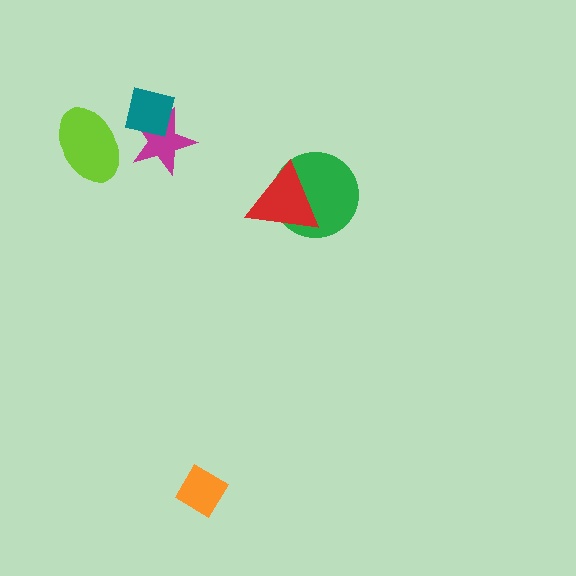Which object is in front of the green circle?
The red triangle is in front of the green circle.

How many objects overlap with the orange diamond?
0 objects overlap with the orange diamond.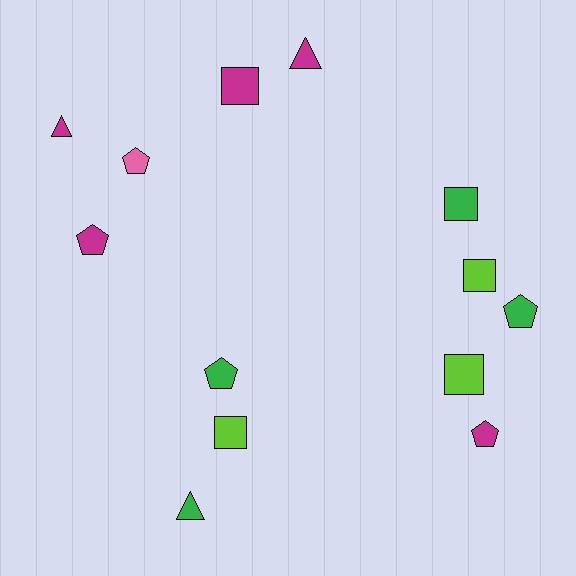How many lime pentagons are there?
There are no lime pentagons.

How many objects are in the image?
There are 13 objects.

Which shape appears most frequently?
Pentagon, with 5 objects.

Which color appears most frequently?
Magenta, with 5 objects.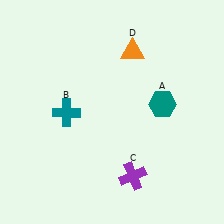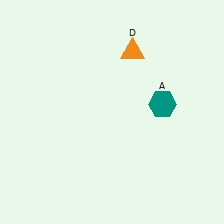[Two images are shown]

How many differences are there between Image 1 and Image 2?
There are 2 differences between the two images.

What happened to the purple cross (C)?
The purple cross (C) was removed in Image 2. It was in the bottom-right area of Image 1.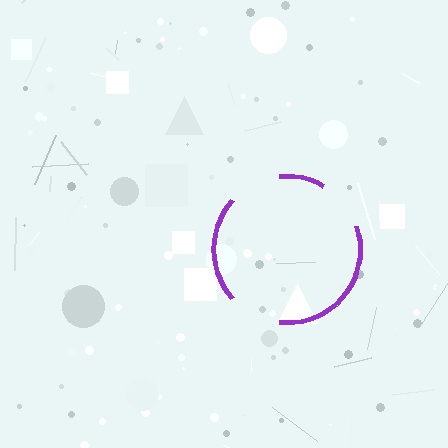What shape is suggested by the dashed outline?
The dashed outline suggests a circle.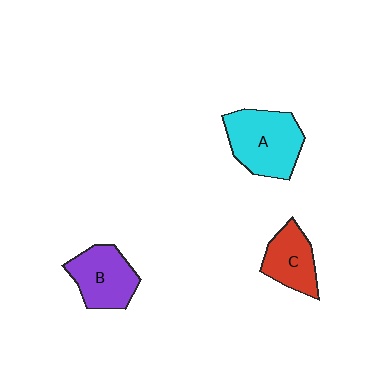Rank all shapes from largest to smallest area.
From largest to smallest: A (cyan), B (purple), C (red).